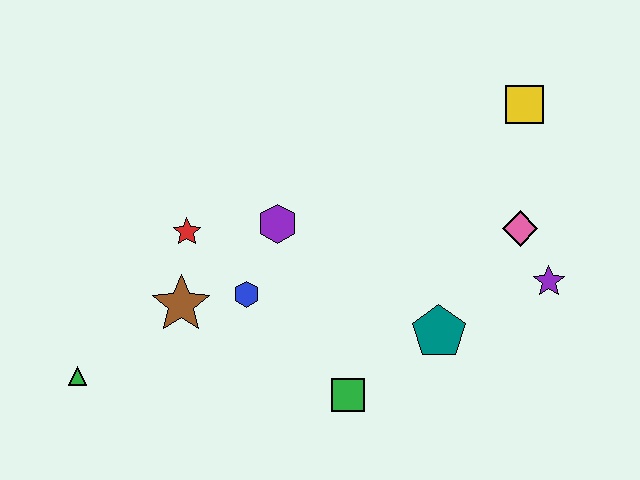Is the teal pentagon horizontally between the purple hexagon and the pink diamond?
Yes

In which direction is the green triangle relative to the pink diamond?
The green triangle is to the left of the pink diamond.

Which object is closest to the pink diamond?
The purple star is closest to the pink diamond.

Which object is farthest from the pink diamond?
The green triangle is farthest from the pink diamond.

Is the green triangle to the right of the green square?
No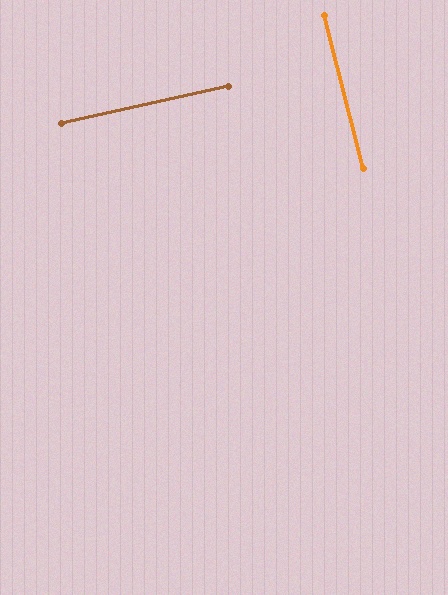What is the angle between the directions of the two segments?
Approximately 88 degrees.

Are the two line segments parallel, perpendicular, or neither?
Perpendicular — they meet at approximately 88°.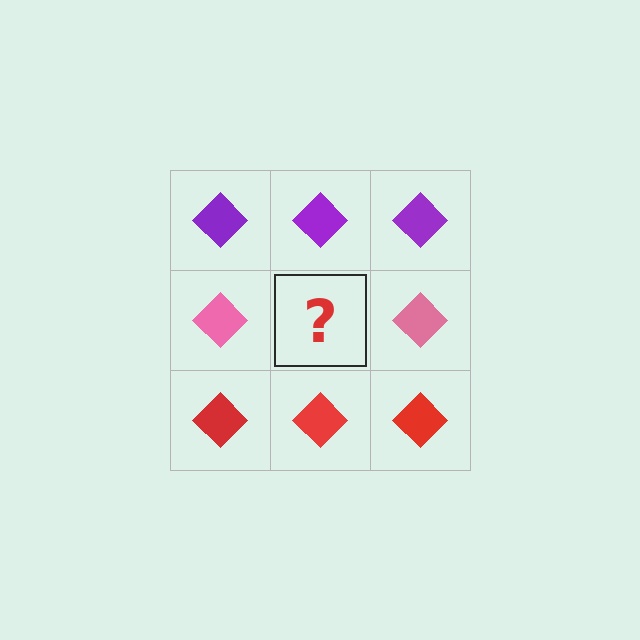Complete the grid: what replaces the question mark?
The question mark should be replaced with a pink diamond.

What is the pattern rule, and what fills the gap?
The rule is that each row has a consistent color. The gap should be filled with a pink diamond.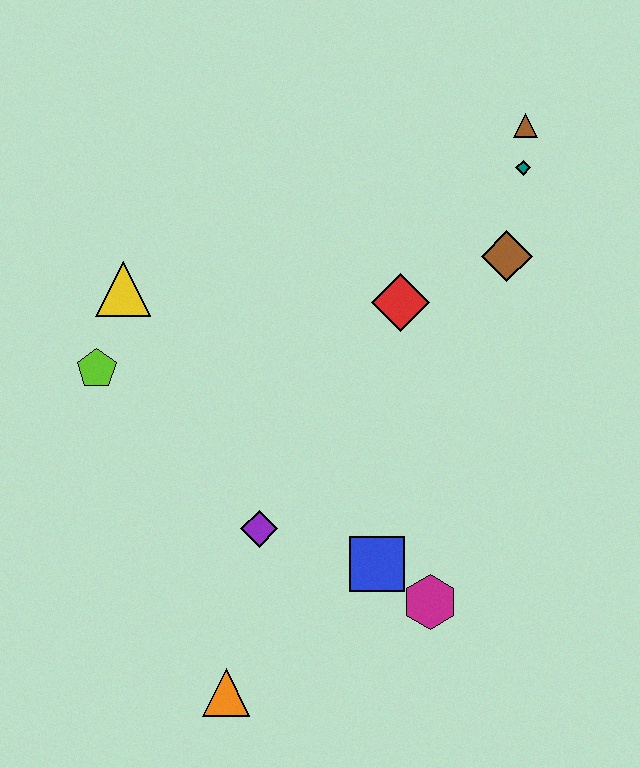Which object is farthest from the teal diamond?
The orange triangle is farthest from the teal diamond.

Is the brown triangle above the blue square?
Yes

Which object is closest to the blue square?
The magenta hexagon is closest to the blue square.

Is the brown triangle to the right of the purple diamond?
Yes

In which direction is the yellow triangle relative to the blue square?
The yellow triangle is above the blue square.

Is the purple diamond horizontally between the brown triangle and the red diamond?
No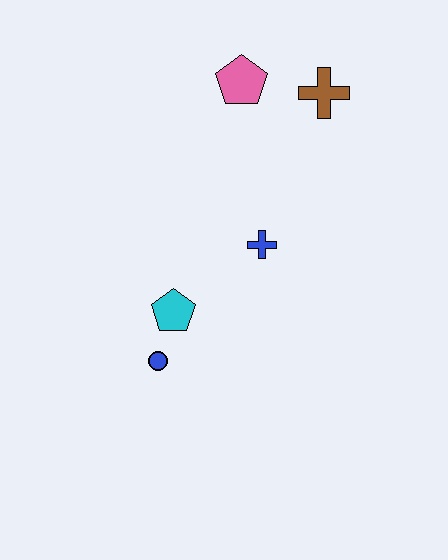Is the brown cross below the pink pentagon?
Yes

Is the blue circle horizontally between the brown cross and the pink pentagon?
No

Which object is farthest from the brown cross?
The blue circle is farthest from the brown cross.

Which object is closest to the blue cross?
The cyan pentagon is closest to the blue cross.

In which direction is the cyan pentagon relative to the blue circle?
The cyan pentagon is above the blue circle.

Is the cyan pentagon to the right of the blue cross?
No